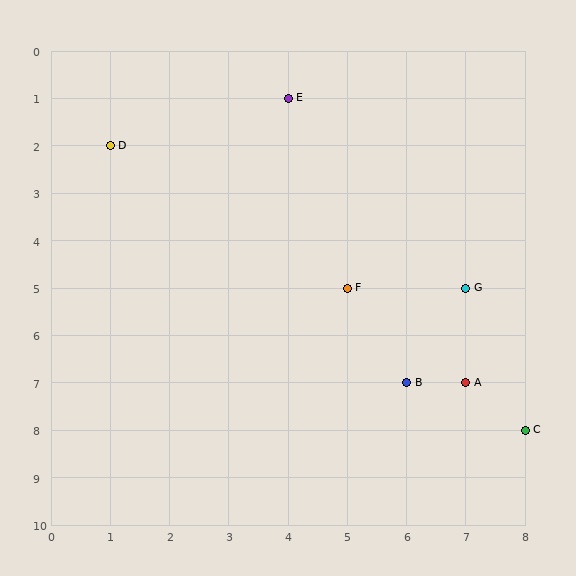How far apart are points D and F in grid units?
Points D and F are 4 columns and 3 rows apart (about 5.0 grid units diagonally).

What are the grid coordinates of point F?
Point F is at grid coordinates (5, 5).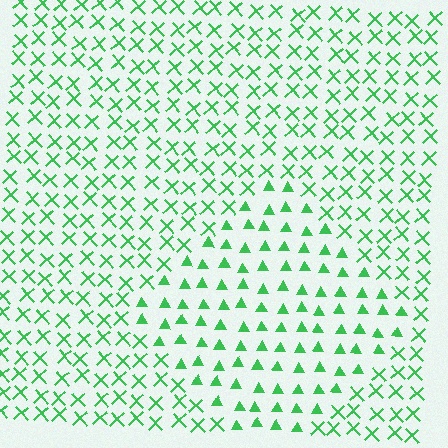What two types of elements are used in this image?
The image uses triangles inside the diamond region and X marks outside it.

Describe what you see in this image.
The image is filled with small green elements arranged in a uniform grid. A diamond-shaped region contains triangles, while the surrounding area contains X marks. The boundary is defined purely by the change in element shape.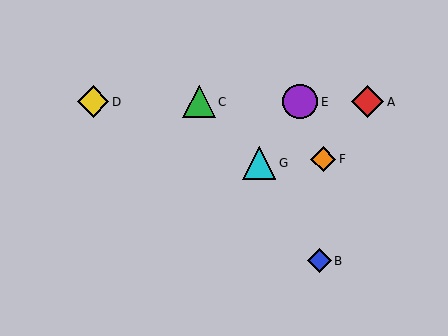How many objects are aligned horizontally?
4 objects (A, C, D, E) are aligned horizontally.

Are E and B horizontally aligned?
No, E is at y≈102 and B is at y≈261.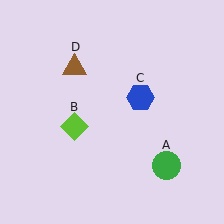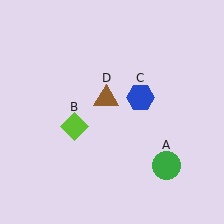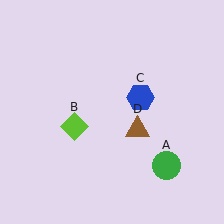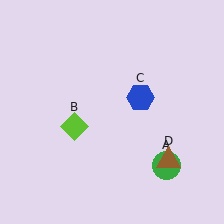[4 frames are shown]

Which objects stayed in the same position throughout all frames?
Green circle (object A) and lime diamond (object B) and blue hexagon (object C) remained stationary.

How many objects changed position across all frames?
1 object changed position: brown triangle (object D).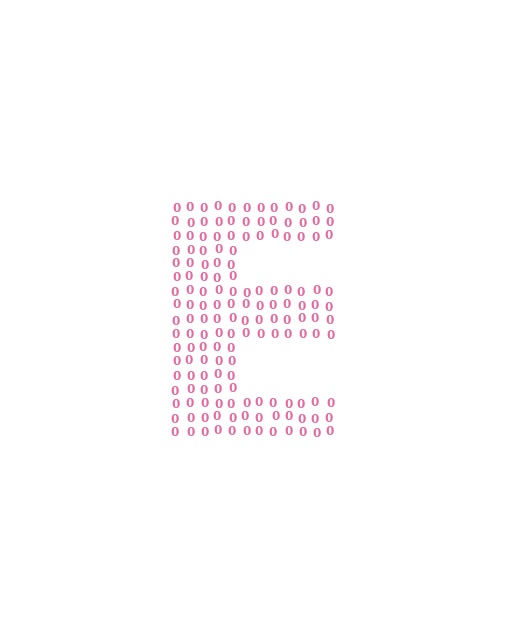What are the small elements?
The small elements are digit 0's.